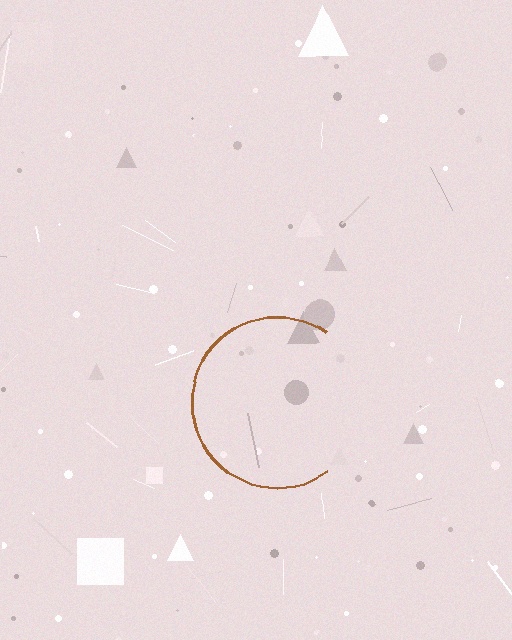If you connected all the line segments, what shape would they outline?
They would outline a circle.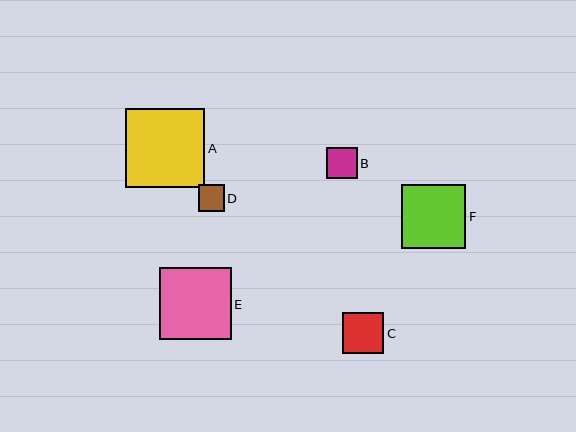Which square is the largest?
Square A is the largest with a size of approximately 79 pixels.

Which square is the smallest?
Square D is the smallest with a size of approximately 26 pixels.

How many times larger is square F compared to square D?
Square F is approximately 2.5 times the size of square D.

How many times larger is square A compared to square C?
Square A is approximately 1.9 times the size of square C.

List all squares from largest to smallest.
From largest to smallest: A, E, F, C, B, D.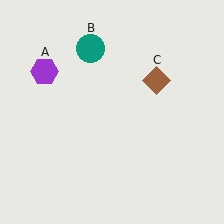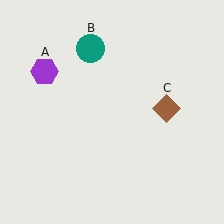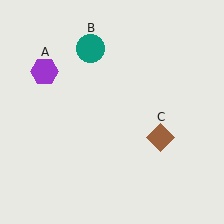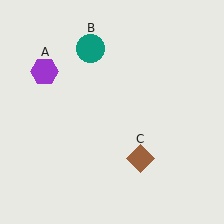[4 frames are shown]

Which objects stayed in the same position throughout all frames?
Purple hexagon (object A) and teal circle (object B) remained stationary.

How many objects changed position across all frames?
1 object changed position: brown diamond (object C).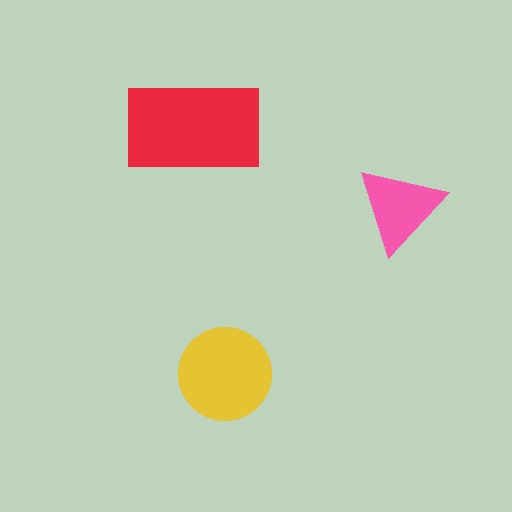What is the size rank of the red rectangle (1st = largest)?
1st.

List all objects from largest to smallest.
The red rectangle, the yellow circle, the pink triangle.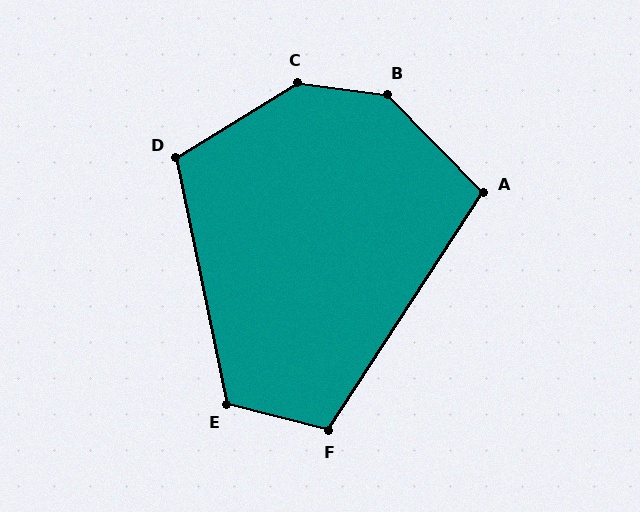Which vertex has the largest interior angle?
B, at approximately 142 degrees.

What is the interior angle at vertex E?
Approximately 117 degrees (obtuse).